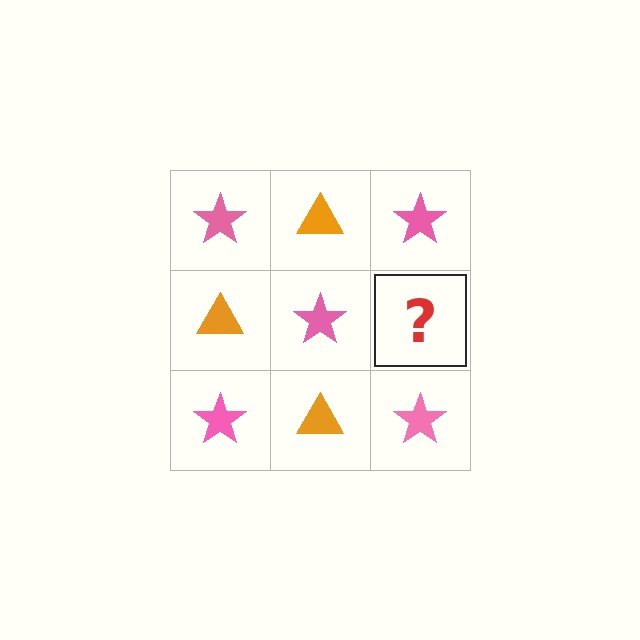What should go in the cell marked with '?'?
The missing cell should contain an orange triangle.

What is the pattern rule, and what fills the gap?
The rule is that it alternates pink star and orange triangle in a checkerboard pattern. The gap should be filled with an orange triangle.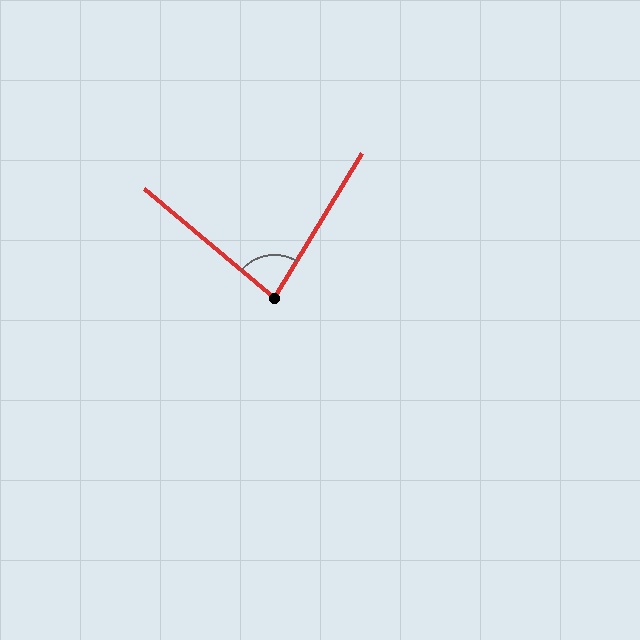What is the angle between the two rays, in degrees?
Approximately 81 degrees.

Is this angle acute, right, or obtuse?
It is acute.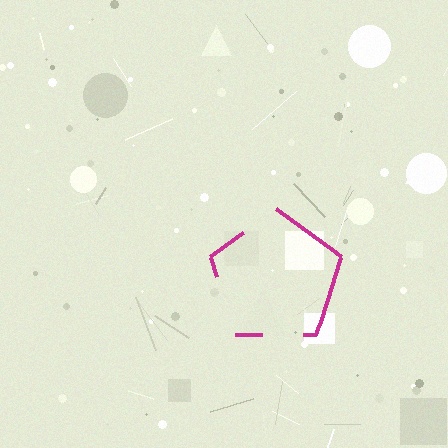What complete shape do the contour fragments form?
The contour fragments form a pentagon.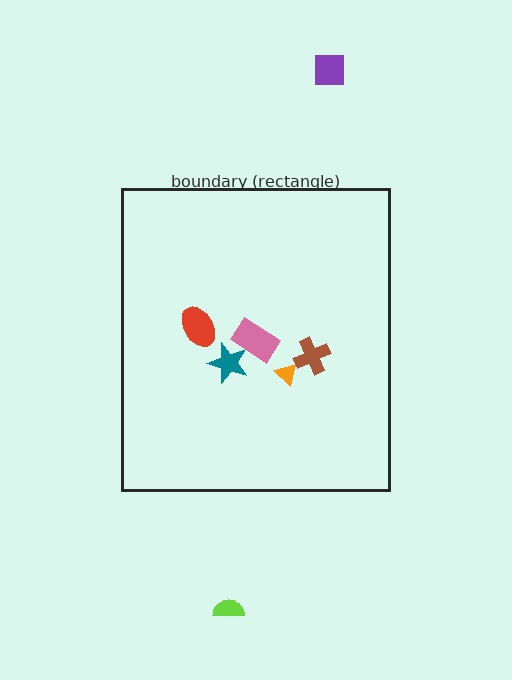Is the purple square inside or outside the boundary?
Outside.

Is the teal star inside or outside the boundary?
Inside.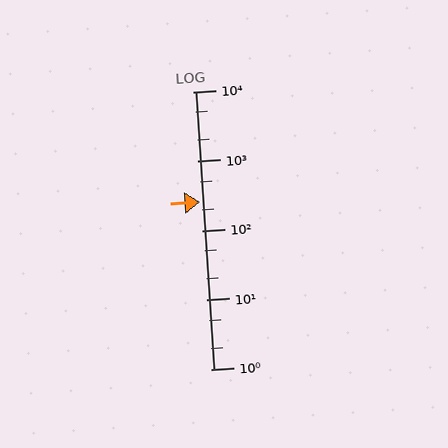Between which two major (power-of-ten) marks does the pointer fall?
The pointer is between 100 and 1000.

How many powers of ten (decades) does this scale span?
The scale spans 4 decades, from 1 to 10000.